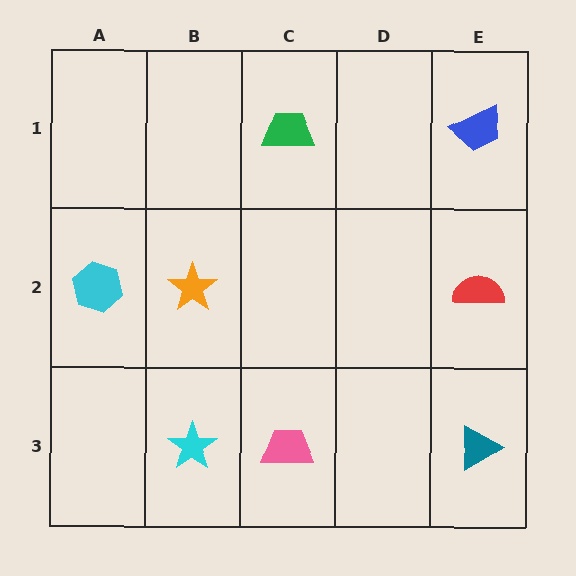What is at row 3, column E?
A teal triangle.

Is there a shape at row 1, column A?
No, that cell is empty.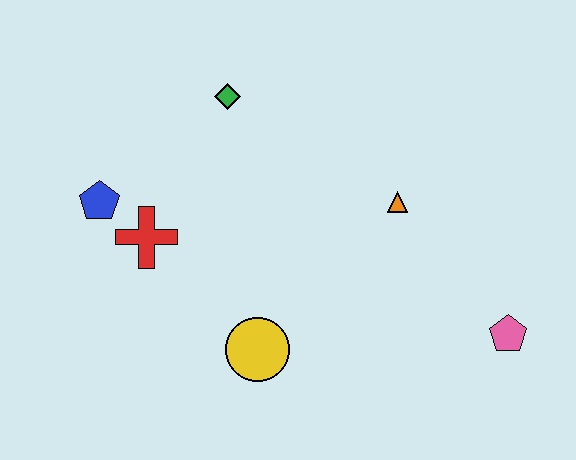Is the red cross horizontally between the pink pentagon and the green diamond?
No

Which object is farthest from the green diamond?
The pink pentagon is farthest from the green diamond.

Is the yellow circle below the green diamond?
Yes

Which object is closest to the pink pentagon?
The orange triangle is closest to the pink pentagon.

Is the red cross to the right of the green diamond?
No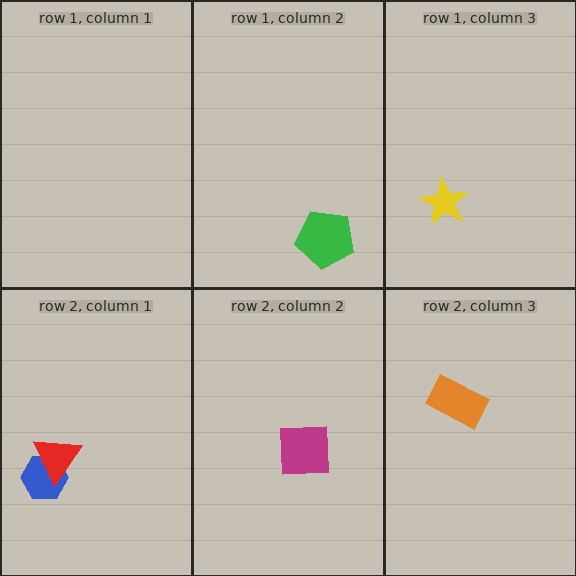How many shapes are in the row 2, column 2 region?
1.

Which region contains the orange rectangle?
The row 2, column 3 region.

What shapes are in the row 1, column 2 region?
The green pentagon.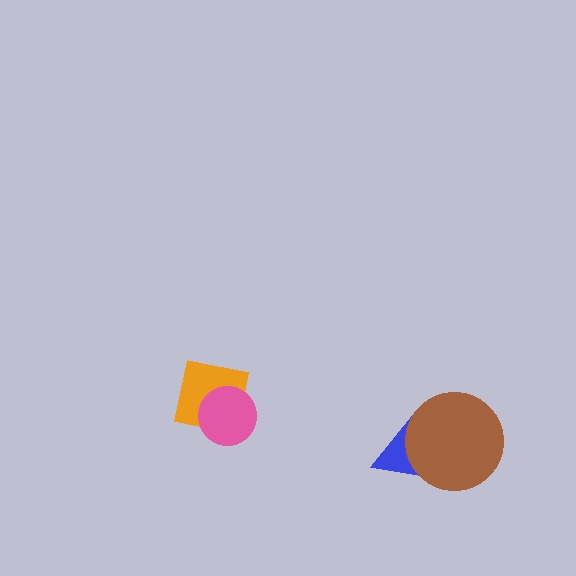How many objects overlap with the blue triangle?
1 object overlaps with the blue triangle.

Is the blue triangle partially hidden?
Yes, it is partially covered by another shape.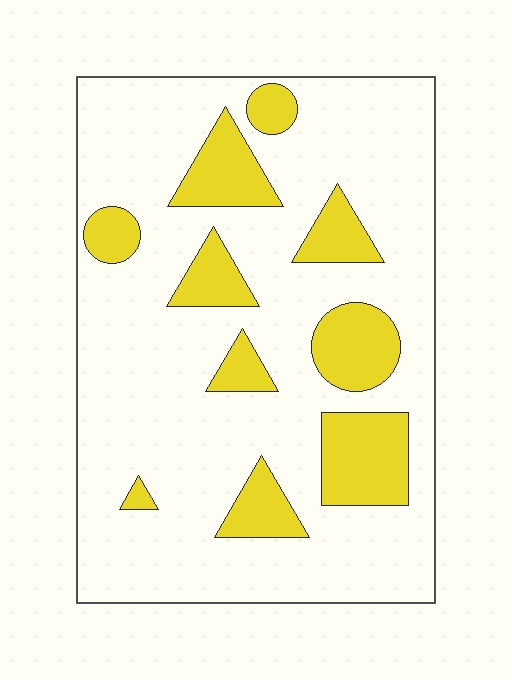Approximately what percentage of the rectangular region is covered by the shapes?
Approximately 20%.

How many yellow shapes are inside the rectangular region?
10.